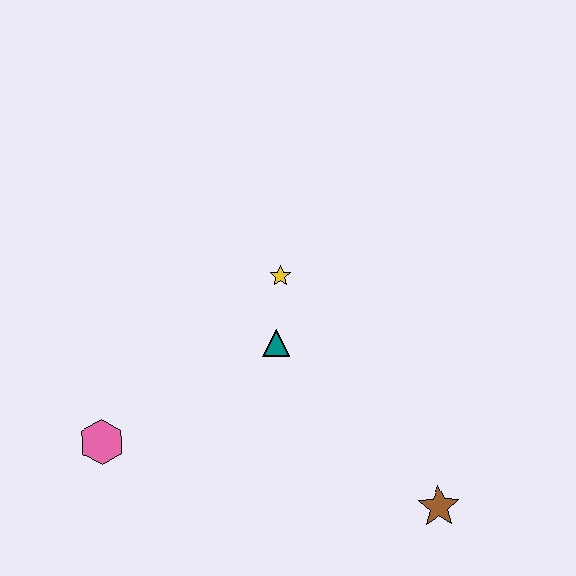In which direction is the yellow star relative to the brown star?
The yellow star is above the brown star.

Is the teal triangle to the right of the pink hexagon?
Yes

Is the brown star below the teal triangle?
Yes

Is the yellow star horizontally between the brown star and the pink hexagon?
Yes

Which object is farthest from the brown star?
The pink hexagon is farthest from the brown star.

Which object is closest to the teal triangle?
The yellow star is closest to the teal triangle.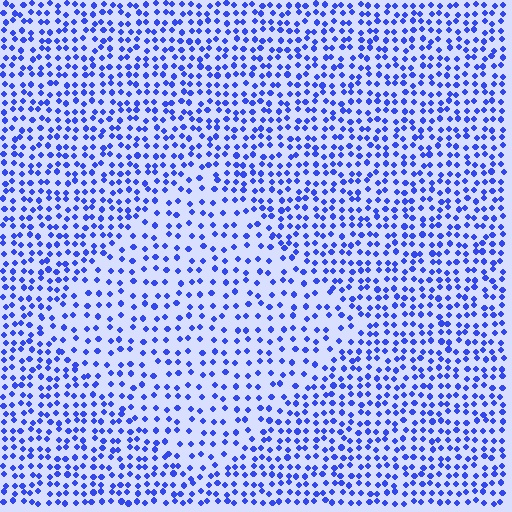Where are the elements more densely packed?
The elements are more densely packed outside the diamond boundary.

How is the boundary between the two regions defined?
The boundary is defined by a change in element density (approximately 1.7x ratio). All elements are the same color, size, and shape.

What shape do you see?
I see a diamond.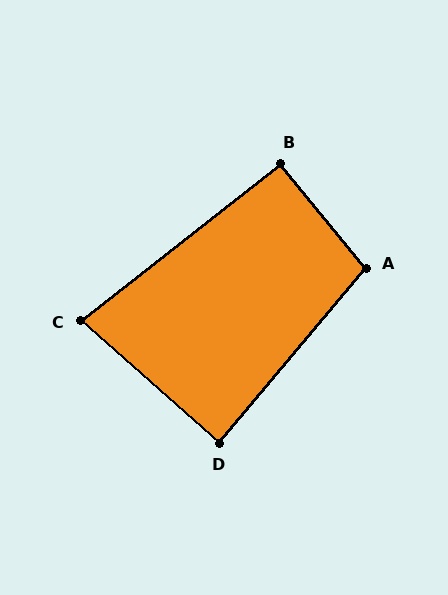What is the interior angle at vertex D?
Approximately 89 degrees (approximately right).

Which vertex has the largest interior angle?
A, at approximately 100 degrees.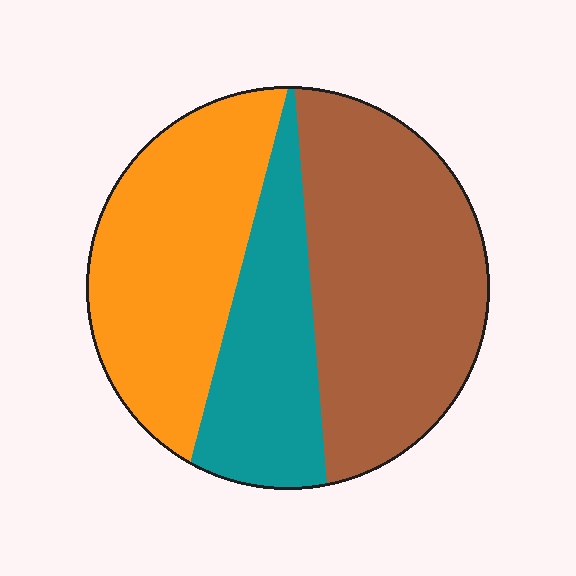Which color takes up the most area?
Brown, at roughly 45%.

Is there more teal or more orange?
Orange.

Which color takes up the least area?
Teal, at roughly 25%.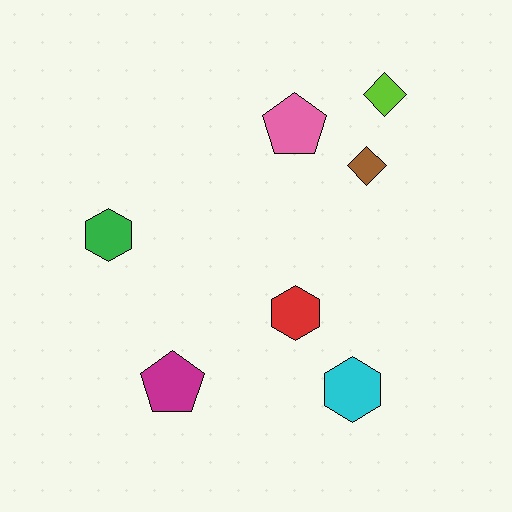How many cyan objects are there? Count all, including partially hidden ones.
There is 1 cyan object.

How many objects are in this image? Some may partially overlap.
There are 7 objects.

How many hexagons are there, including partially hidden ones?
There are 3 hexagons.